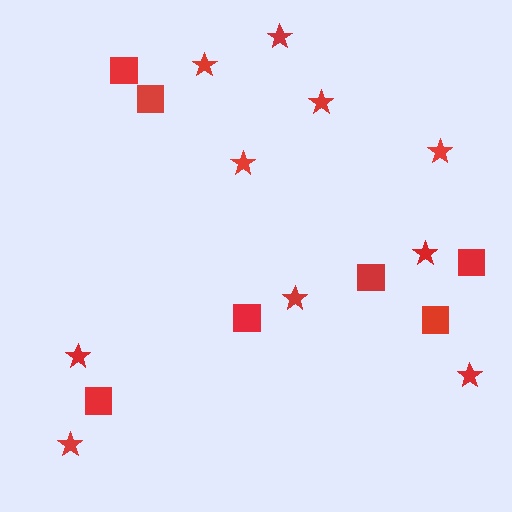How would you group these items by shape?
There are 2 groups: one group of stars (10) and one group of squares (7).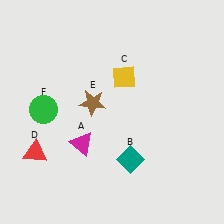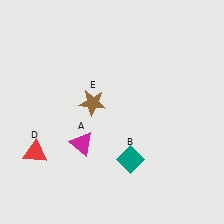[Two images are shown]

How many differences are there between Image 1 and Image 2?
There are 2 differences between the two images.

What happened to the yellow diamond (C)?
The yellow diamond (C) was removed in Image 2. It was in the top-right area of Image 1.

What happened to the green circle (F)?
The green circle (F) was removed in Image 2. It was in the top-left area of Image 1.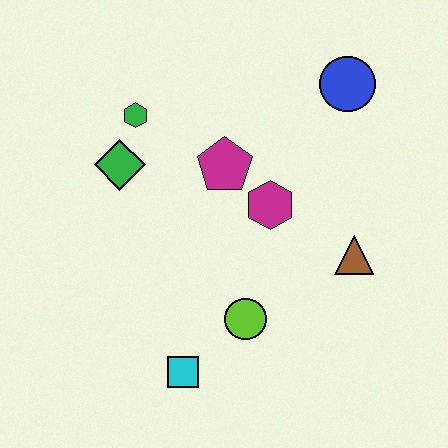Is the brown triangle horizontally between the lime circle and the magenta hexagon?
No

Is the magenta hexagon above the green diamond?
No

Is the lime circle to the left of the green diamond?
No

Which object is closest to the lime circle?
The cyan square is closest to the lime circle.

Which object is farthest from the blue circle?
The cyan square is farthest from the blue circle.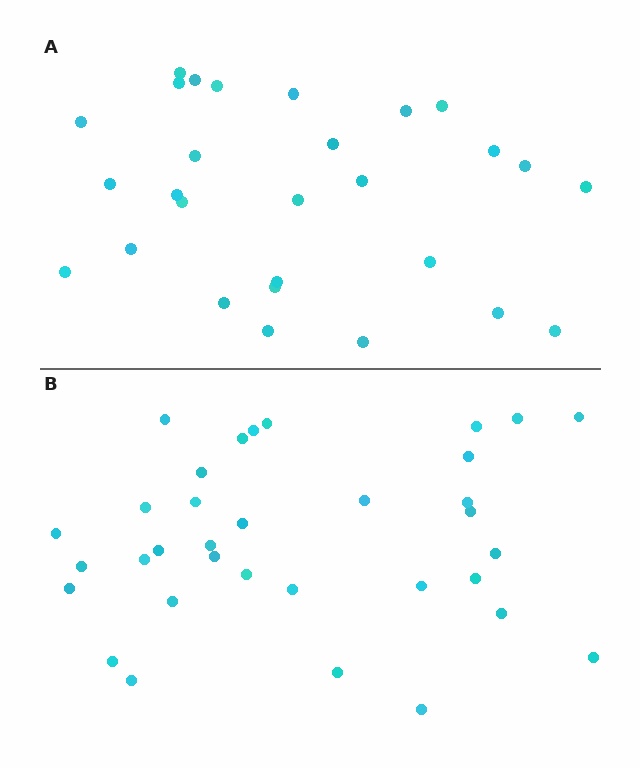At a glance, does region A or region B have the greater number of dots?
Region B (the bottom region) has more dots.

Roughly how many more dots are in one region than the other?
Region B has about 6 more dots than region A.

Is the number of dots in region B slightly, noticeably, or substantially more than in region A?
Region B has only slightly more — the two regions are fairly close. The ratio is roughly 1.2 to 1.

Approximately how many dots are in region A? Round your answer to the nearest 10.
About 30 dots. (The exact count is 28, which rounds to 30.)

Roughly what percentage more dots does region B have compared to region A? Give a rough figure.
About 20% more.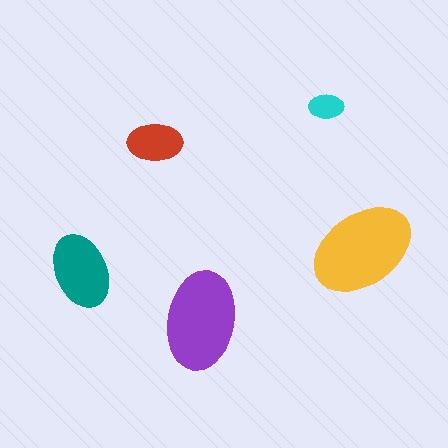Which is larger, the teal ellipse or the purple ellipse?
The purple one.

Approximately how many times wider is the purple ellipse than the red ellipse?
About 2 times wider.